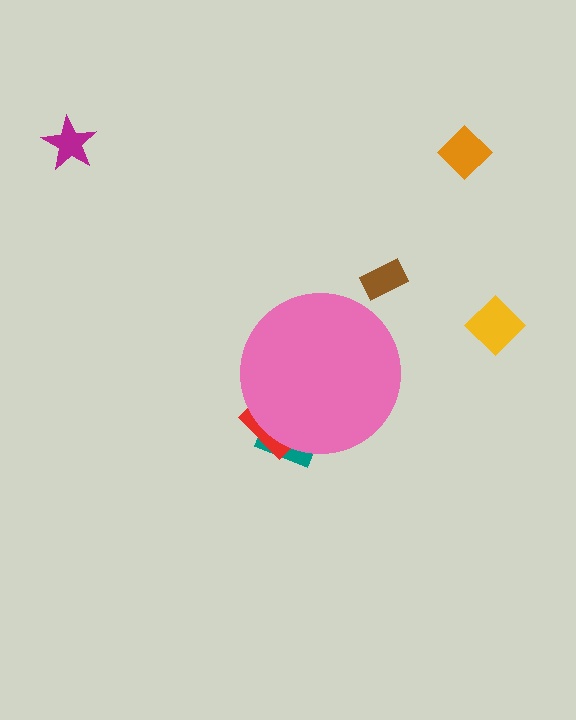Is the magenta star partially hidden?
No, the magenta star is fully visible.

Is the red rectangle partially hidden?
Yes, the red rectangle is partially hidden behind the pink circle.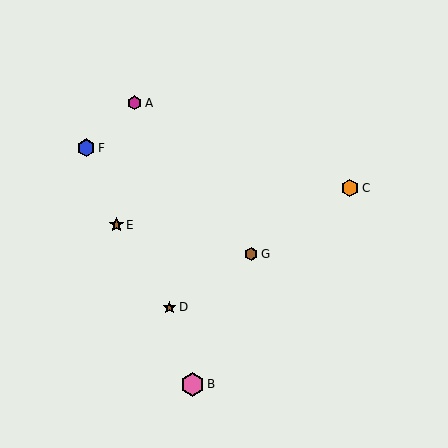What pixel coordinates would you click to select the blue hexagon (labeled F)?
Click at (86, 148) to select the blue hexagon F.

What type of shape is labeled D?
Shape D is a brown star.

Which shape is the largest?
The pink hexagon (labeled B) is the largest.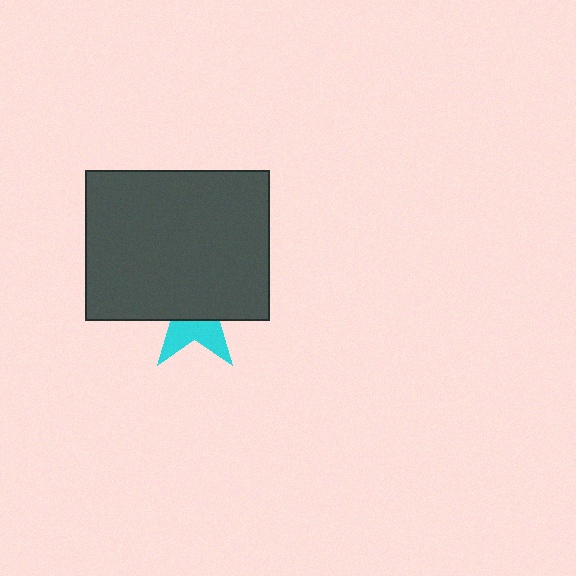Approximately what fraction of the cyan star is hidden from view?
Roughly 63% of the cyan star is hidden behind the dark gray rectangle.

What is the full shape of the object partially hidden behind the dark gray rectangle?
The partially hidden object is a cyan star.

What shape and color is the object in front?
The object in front is a dark gray rectangle.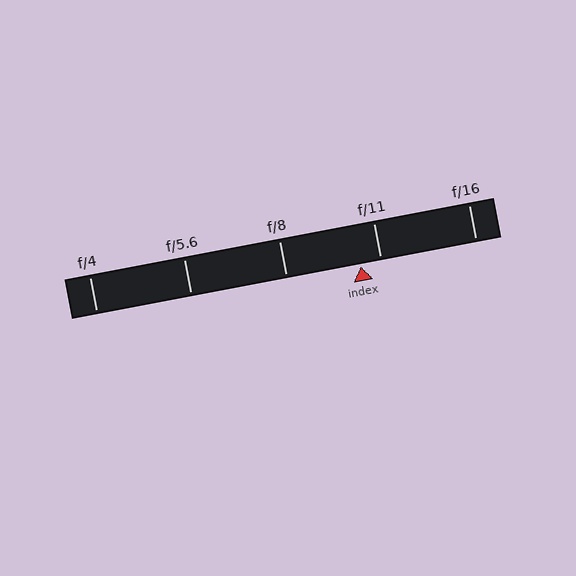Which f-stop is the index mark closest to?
The index mark is closest to f/11.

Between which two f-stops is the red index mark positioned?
The index mark is between f/8 and f/11.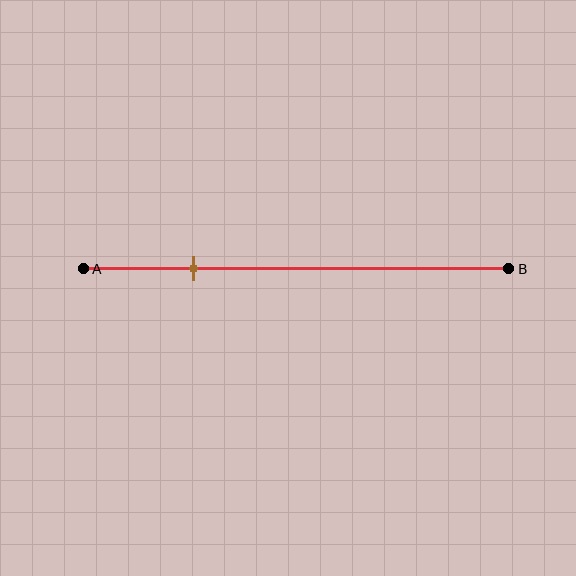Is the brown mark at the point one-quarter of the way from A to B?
Yes, the mark is approximately at the one-quarter point.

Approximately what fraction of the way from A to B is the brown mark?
The brown mark is approximately 25% of the way from A to B.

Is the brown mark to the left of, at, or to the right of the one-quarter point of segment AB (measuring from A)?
The brown mark is approximately at the one-quarter point of segment AB.